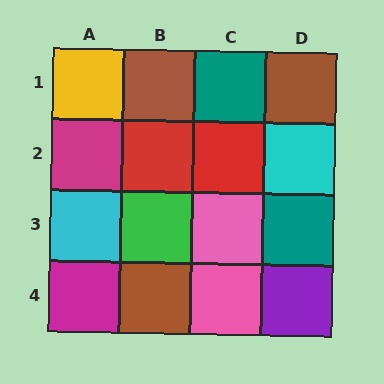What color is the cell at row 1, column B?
Brown.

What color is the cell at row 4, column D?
Purple.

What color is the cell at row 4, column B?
Brown.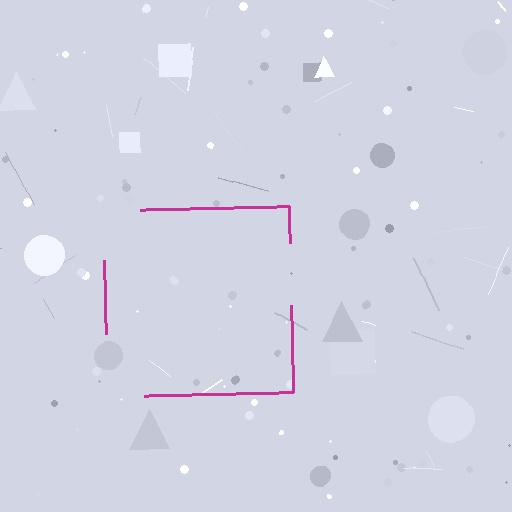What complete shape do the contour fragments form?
The contour fragments form a square.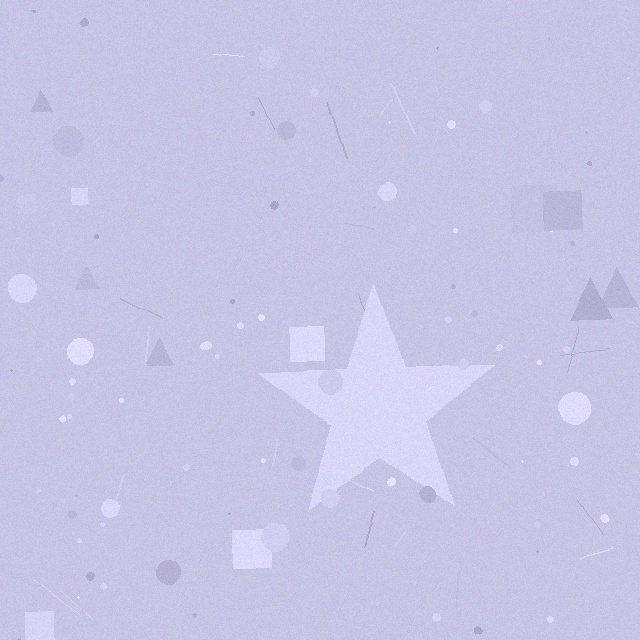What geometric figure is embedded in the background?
A star is embedded in the background.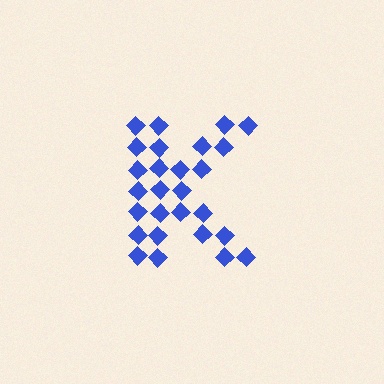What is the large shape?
The large shape is the letter K.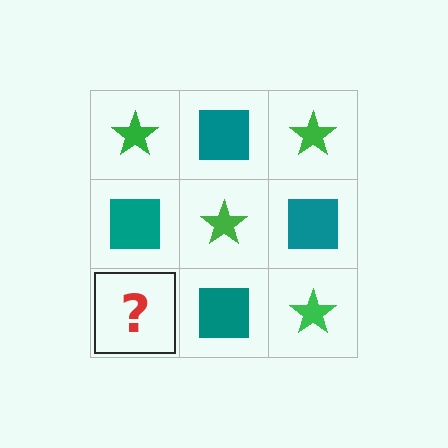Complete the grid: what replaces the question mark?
The question mark should be replaced with a green star.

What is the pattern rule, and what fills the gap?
The rule is that it alternates green star and teal square in a checkerboard pattern. The gap should be filled with a green star.